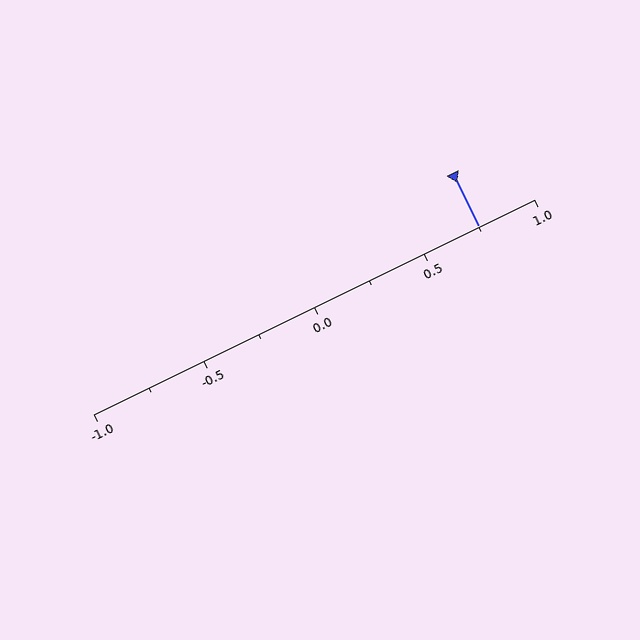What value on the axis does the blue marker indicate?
The marker indicates approximately 0.75.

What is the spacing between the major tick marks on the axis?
The major ticks are spaced 0.5 apart.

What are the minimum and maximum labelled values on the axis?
The axis runs from -1.0 to 1.0.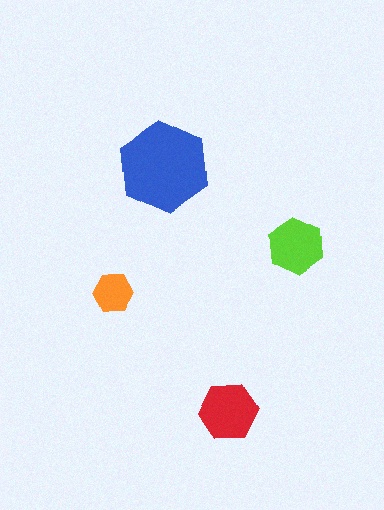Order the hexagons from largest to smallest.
the blue one, the red one, the lime one, the orange one.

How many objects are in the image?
There are 4 objects in the image.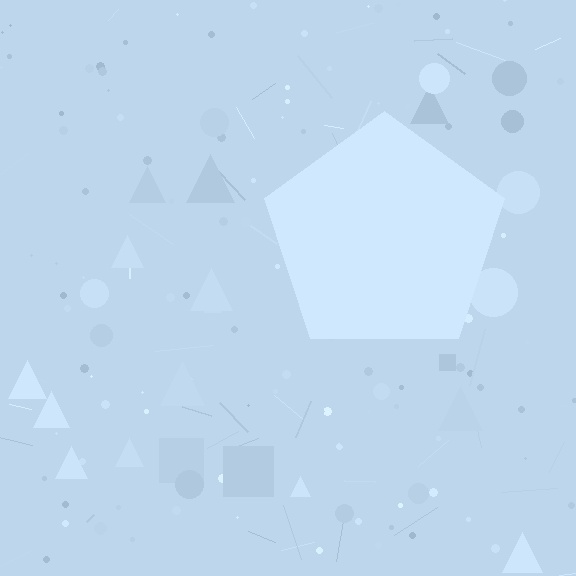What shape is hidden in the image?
A pentagon is hidden in the image.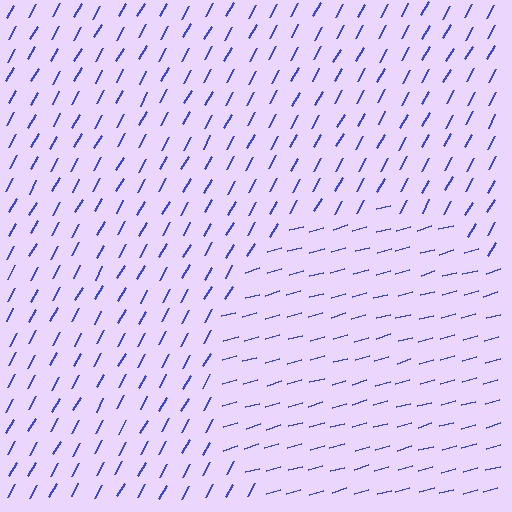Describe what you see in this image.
The image is filled with small blue line segments. A circle region in the image has lines oriented differently from the surrounding lines, creating a visible texture boundary.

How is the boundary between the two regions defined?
The boundary is defined purely by a change in line orientation (approximately 45 degrees difference). All lines are the same color and thickness.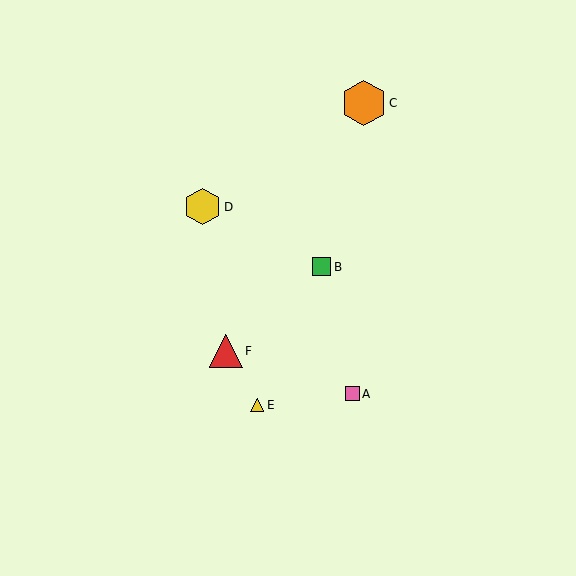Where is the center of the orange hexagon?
The center of the orange hexagon is at (364, 103).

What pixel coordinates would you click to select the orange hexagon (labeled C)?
Click at (364, 103) to select the orange hexagon C.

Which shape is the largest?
The orange hexagon (labeled C) is the largest.